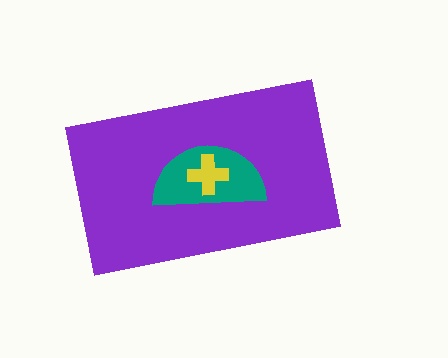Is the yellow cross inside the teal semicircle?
Yes.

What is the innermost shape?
The yellow cross.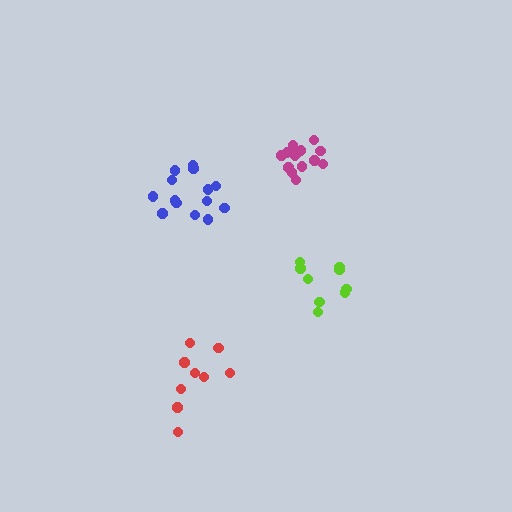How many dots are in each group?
Group 1: 15 dots, Group 2: 14 dots, Group 3: 9 dots, Group 4: 9 dots (47 total).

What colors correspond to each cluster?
The clusters are colored: magenta, blue, red, lime.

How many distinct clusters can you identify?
There are 4 distinct clusters.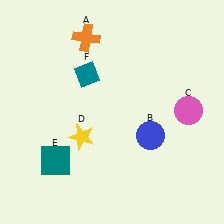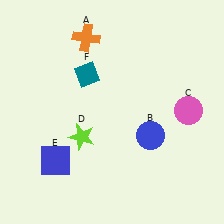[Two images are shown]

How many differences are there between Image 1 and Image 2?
There are 2 differences between the two images.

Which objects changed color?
D changed from yellow to lime. E changed from teal to blue.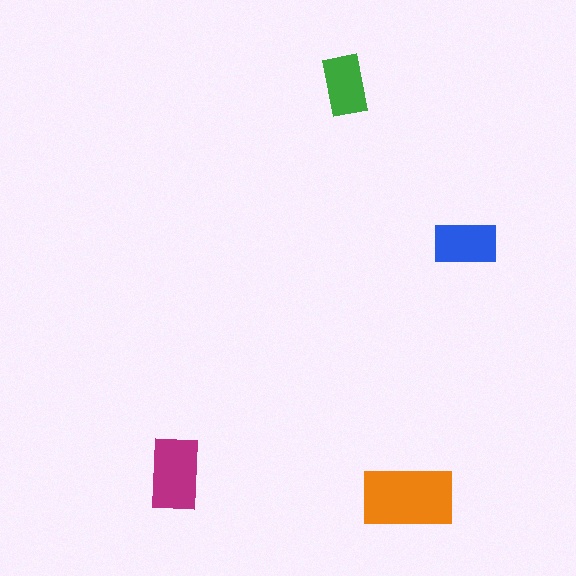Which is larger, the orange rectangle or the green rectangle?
The orange one.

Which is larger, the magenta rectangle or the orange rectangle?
The orange one.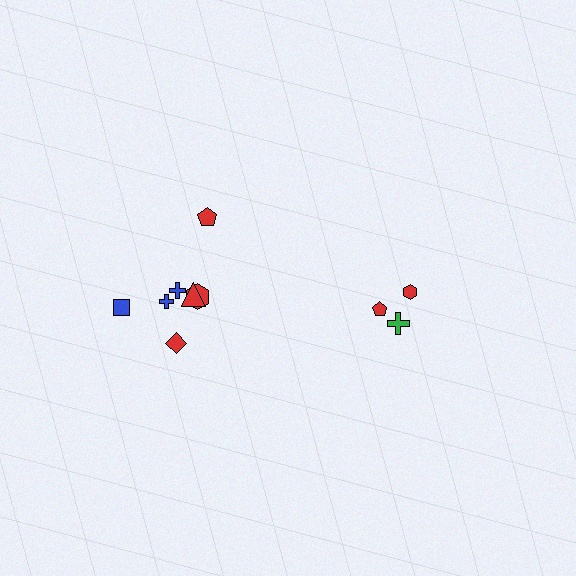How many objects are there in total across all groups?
There are 10 objects.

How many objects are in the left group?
There are 7 objects.